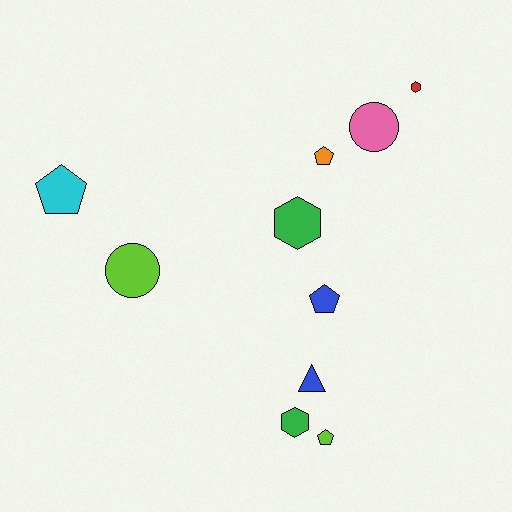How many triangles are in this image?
There is 1 triangle.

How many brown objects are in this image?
There are no brown objects.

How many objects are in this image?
There are 10 objects.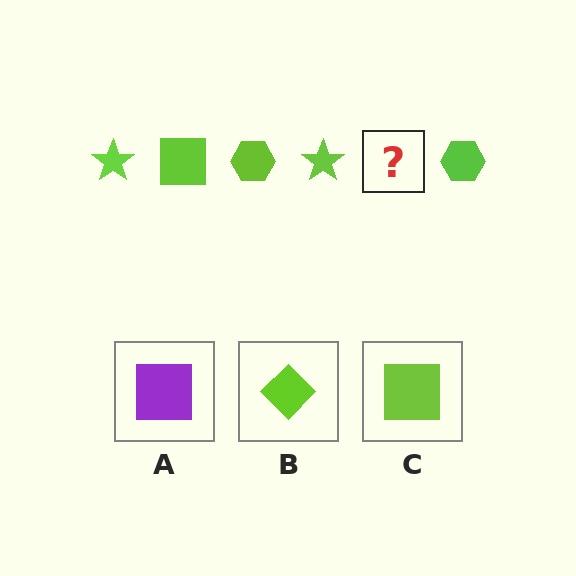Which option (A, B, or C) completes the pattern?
C.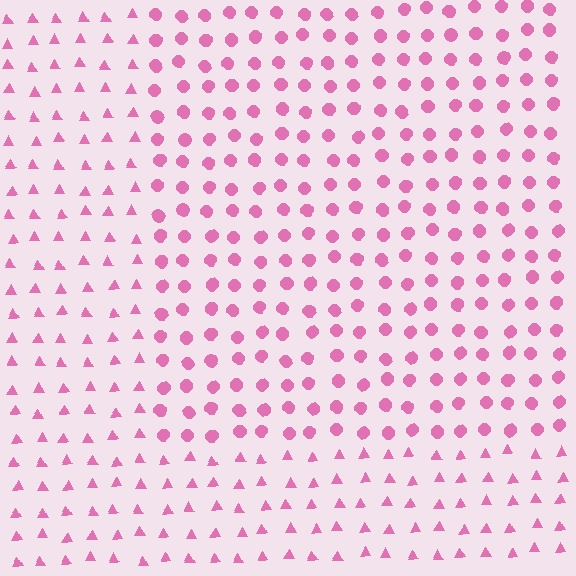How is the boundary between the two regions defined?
The boundary is defined by a change in element shape: circles inside vs. triangles outside. All elements share the same color and spacing.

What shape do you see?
I see a rectangle.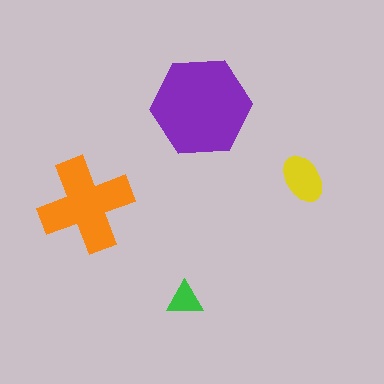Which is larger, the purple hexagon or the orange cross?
The purple hexagon.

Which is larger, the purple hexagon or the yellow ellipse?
The purple hexagon.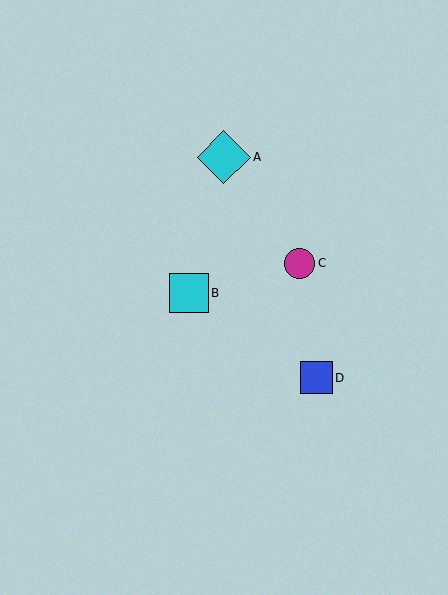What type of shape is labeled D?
Shape D is a blue square.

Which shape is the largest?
The cyan diamond (labeled A) is the largest.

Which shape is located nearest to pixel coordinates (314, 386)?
The blue square (labeled D) at (316, 378) is nearest to that location.